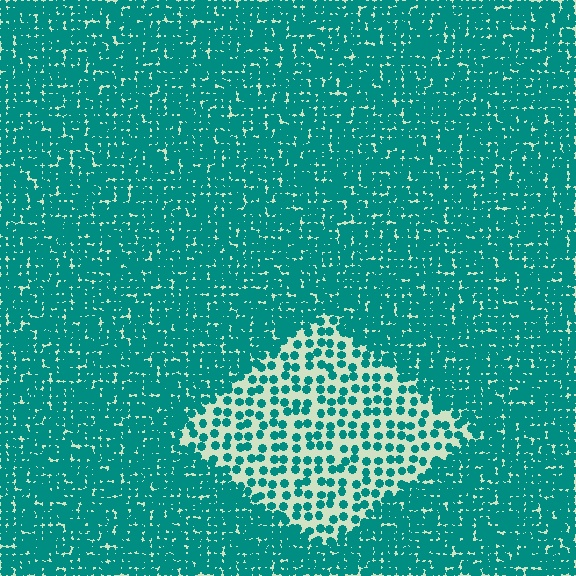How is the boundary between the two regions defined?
The boundary is defined by a change in element density (approximately 2.6x ratio). All elements are the same color, size, and shape.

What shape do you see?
I see a diamond.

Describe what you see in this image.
The image contains small teal elements arranged at two different densities. A diamond-shaped region is visible where the elements are less densely packed than the surrounding area.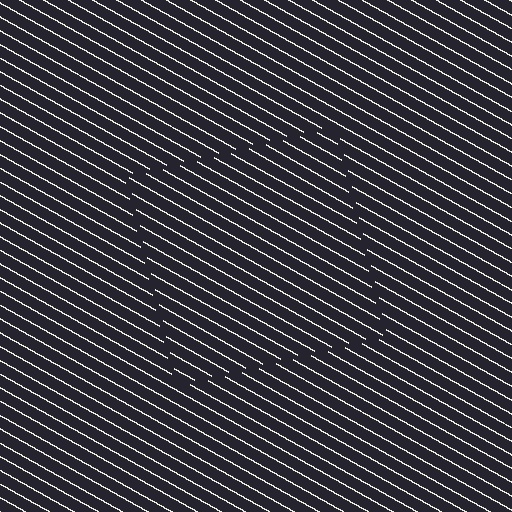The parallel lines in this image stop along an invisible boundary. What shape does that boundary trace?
An illusory square. The interior of the shape contains the same grating, shifted by half a period — the contour is defined by the phase discontinuity where line-ends from the inner and outer gratings abut.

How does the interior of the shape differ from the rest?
The interior of the shape contains the same grating, shifted by half a period — the contour is defined by the phase discontinuity where line-ends from the inner and outer gratings abut.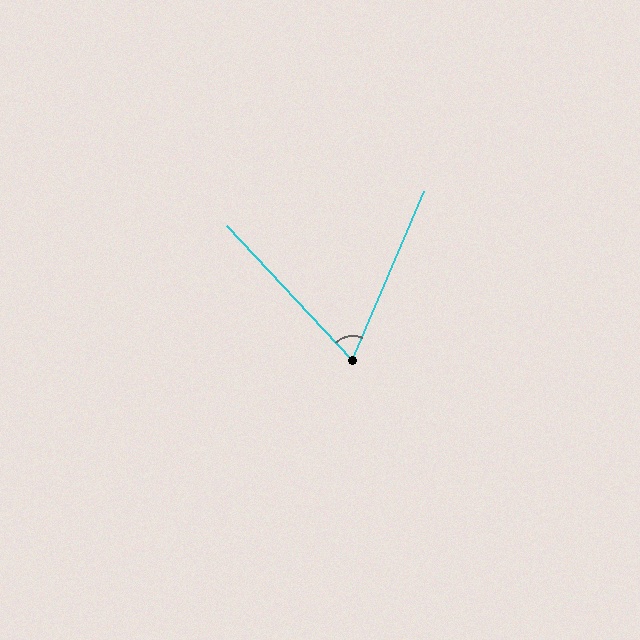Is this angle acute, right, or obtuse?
It is acute.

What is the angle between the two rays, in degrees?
Approximately 66 degrees.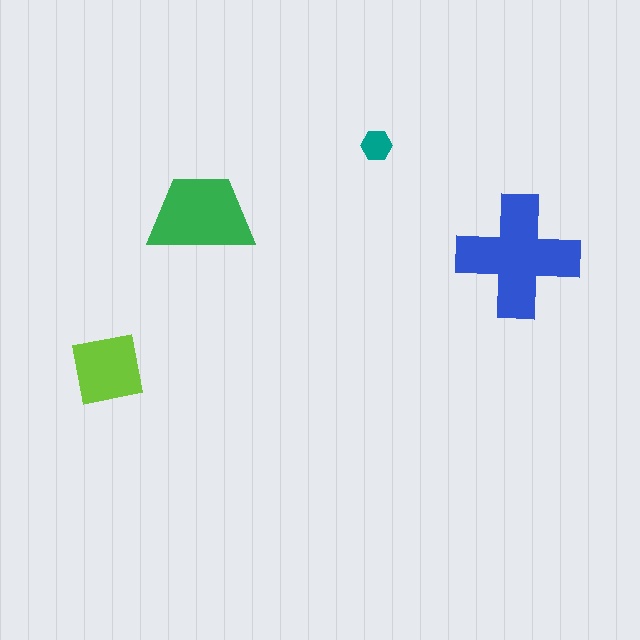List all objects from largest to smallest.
The blue cross, the green trapezoid, the lime square, the teal hexagon.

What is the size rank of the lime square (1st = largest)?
3rd.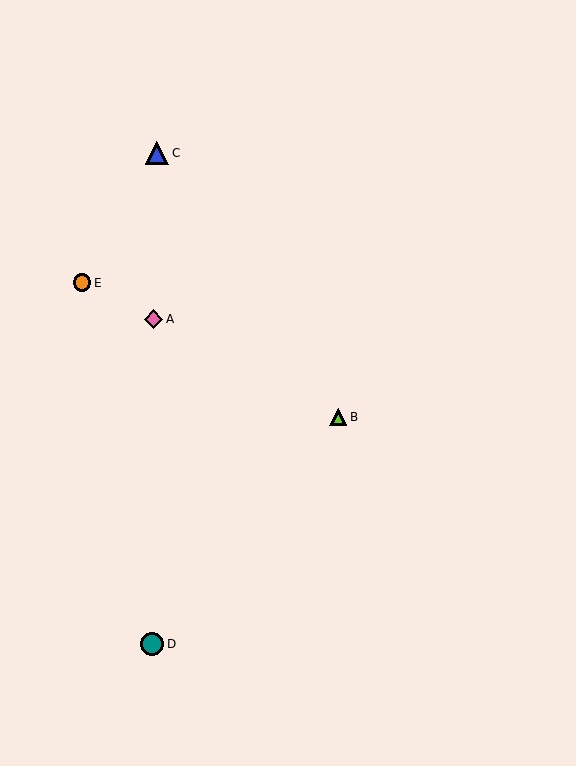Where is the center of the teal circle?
The center of the teal circle is at (152, 644).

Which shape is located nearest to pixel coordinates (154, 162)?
The blue triangle (labeled C) at (157, 153) is nearest to that location.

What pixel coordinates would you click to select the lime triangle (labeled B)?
Click at (338, 417) to select the lime triangle B.